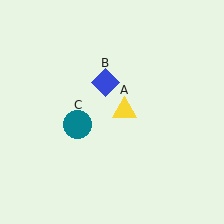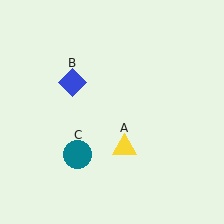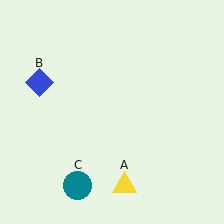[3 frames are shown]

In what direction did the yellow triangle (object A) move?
The yellow triangle (object A) moved down.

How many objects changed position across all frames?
3 objects changed position: yellow triangle (object A), blue diamond (object B), teal circle (object C).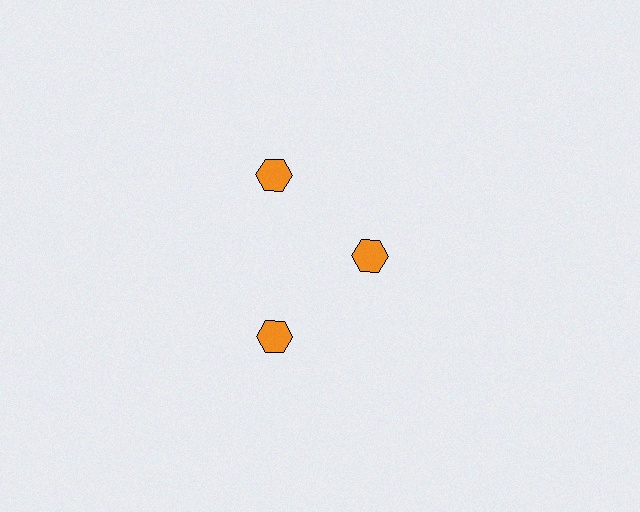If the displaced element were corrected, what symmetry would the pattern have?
It would have 3-fold rotational symmetry — the pattern would map onto itself every 120 degrees.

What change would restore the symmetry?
The symmetry would be restored by moving it outward, back onto the ring so that all 3 hexagons sit at equal angles and equal distance from the center.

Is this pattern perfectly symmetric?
No. The 3 orange hexagons are arranged in a ring, but one element near the 3 o'clock position is pulled inward toward the center, breaking the 3-fold rotational symmetry.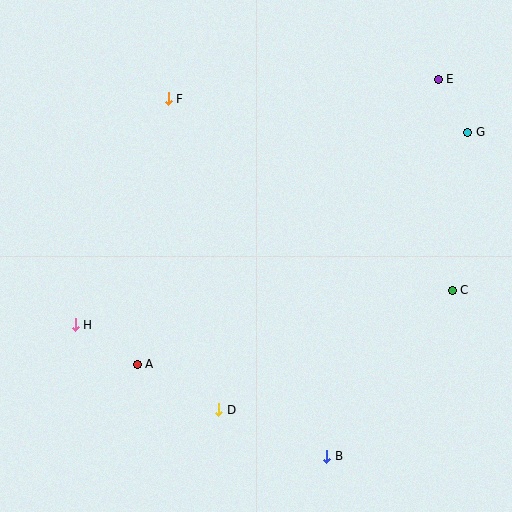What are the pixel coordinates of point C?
Point C is at (452, 290).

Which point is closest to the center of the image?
Point D at (219, 410) is closest to the center.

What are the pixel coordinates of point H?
Point H is at (75, 325).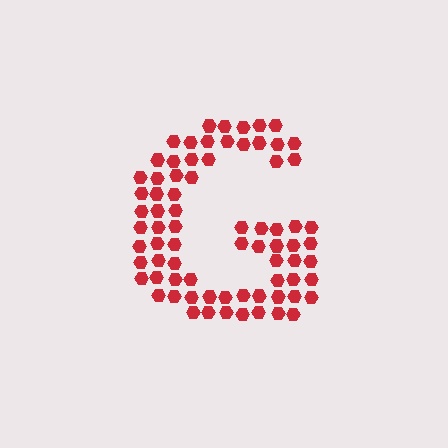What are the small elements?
The small elements are hexagons.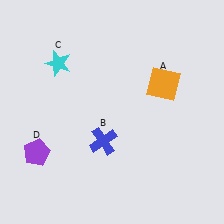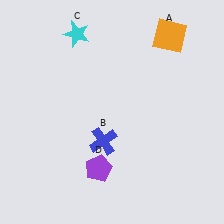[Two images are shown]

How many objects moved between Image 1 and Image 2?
3 objects moved between the two images.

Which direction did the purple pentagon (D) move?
The purple pentagon (D) moved right.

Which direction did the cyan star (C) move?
The cyan star (C) moved up.